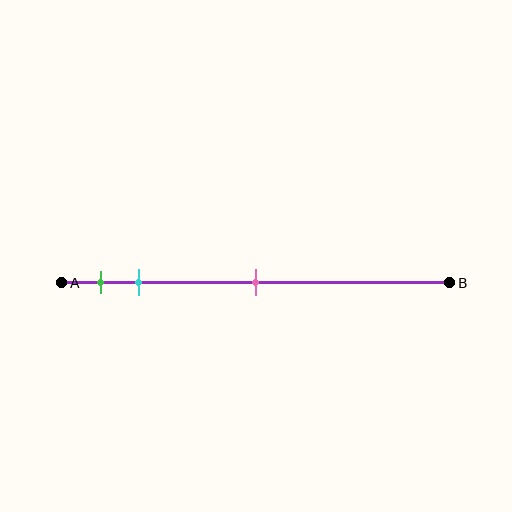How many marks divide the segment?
There are 3 marks dividing the segment.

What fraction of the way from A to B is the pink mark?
The pink mark is approximately 50% (0.5) of the way from A to B.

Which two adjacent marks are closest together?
The green and cyan marks are the closest adjacent pair.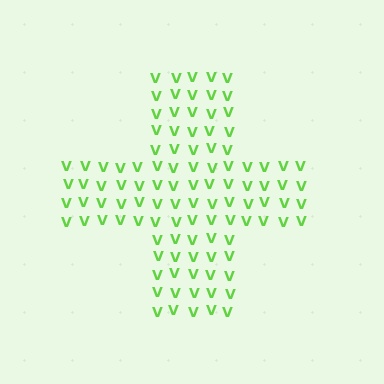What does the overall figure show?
The overall figure shows a cross.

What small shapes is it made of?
It is made of small letter V's.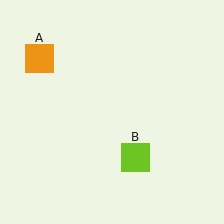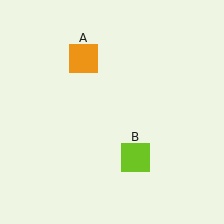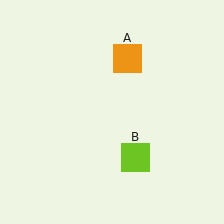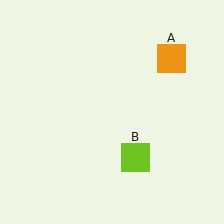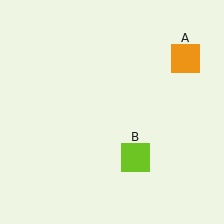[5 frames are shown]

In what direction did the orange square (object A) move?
The orange square (object A) moved right.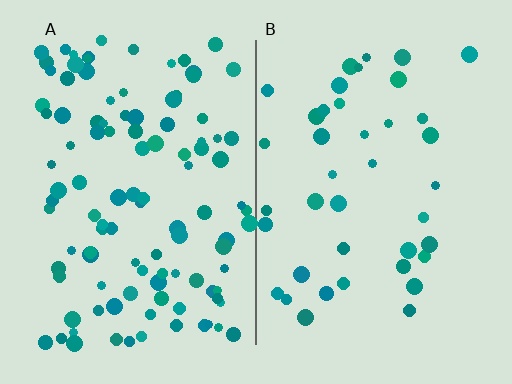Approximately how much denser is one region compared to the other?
Approximately 2.7× — region A over region B.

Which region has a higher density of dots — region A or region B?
A (the left).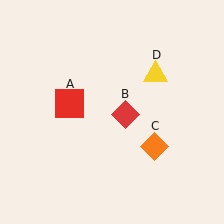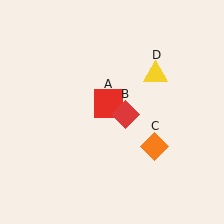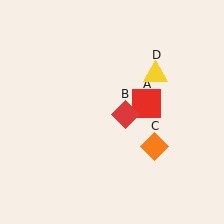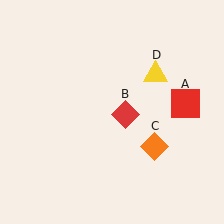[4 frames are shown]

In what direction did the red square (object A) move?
The red square (object A) moved right.